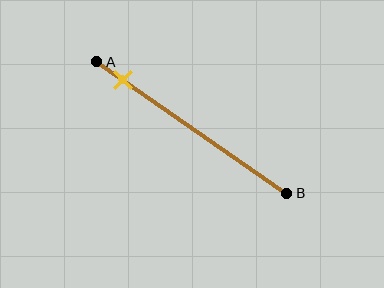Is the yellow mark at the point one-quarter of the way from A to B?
No, the mark is at about 15% from A, not at the 25% one-quarter point.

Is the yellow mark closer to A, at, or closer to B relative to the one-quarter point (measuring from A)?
The yellow mark is closer to point A than the one-quarter point of segment AB.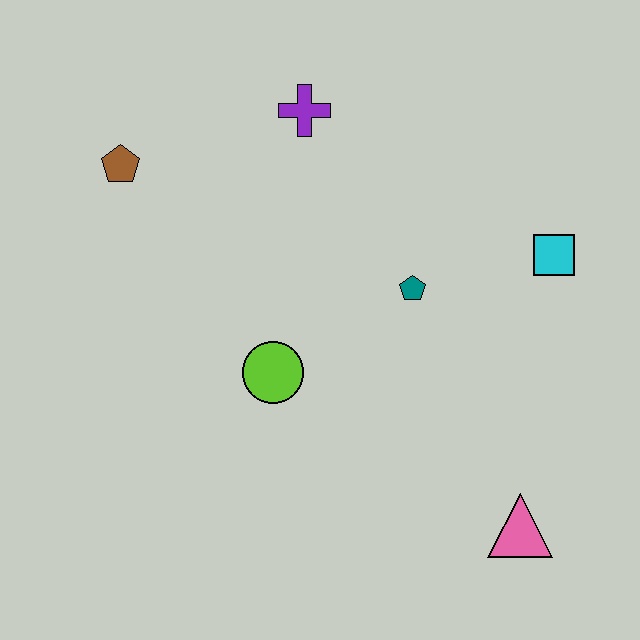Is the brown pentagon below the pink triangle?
No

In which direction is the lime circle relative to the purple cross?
The lime circle is below the purple cross.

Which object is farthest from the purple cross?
The pink triangle is farthest from the purple cross.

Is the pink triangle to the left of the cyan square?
Yes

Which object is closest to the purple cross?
The brown pentagon is closest to the purple cross.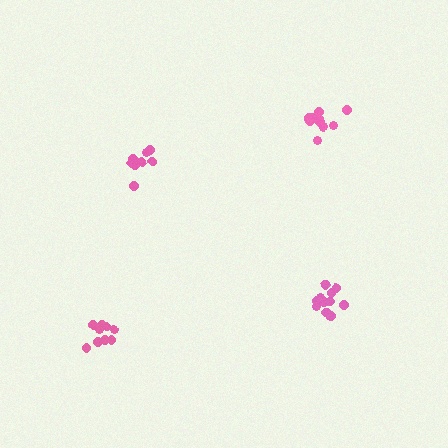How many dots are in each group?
Group 1: 9 dots, Group 2: 12 dots, Group 3: 11 dots, Group 4: 9 dots (41 total).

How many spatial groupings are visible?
There are 4 spatial groupings.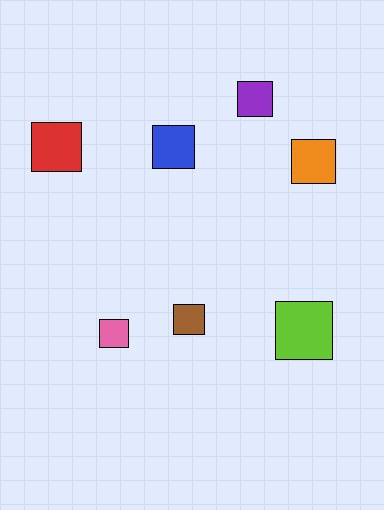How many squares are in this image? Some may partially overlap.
There are 7 squares.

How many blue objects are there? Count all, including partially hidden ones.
There is 1 blue object.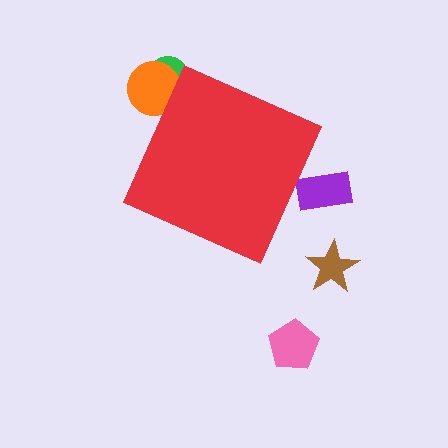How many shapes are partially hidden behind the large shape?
3 shapes are partially hidden.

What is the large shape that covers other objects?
A red diamond.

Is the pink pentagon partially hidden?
No, the pink pentagon is fully visible.